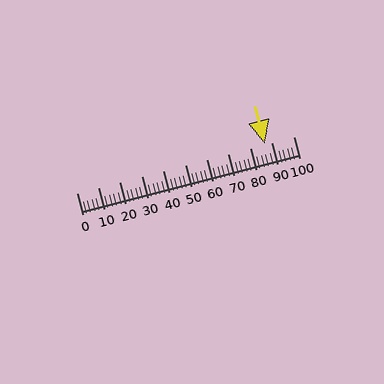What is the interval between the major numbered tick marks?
The major tick marks are spaced 10 units apart.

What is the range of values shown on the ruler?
The ruler shows values from 0 to 100.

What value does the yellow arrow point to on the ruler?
The yellow arrow points to approximately 87.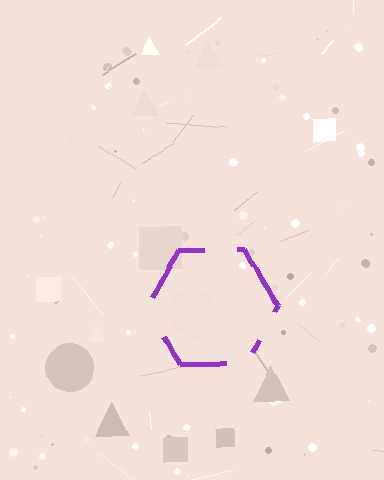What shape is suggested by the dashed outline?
The dashed outline suggests a hexagon.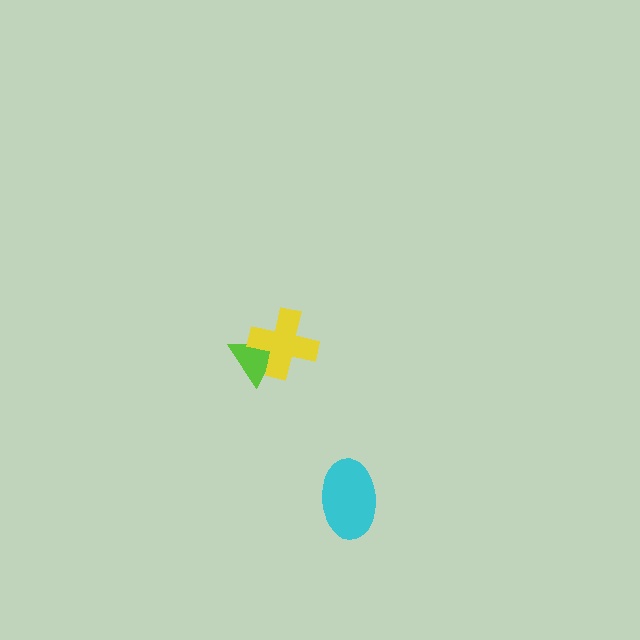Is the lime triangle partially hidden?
Yes, it is partially covered by another shape.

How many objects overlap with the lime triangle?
1 object overlaps with the lime triangle.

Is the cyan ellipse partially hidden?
No, no other shape covers it.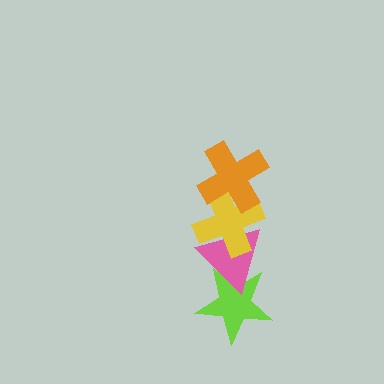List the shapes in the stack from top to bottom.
From top to bottom: the orange cross, the yellow cross, the pink triangle, the lime star.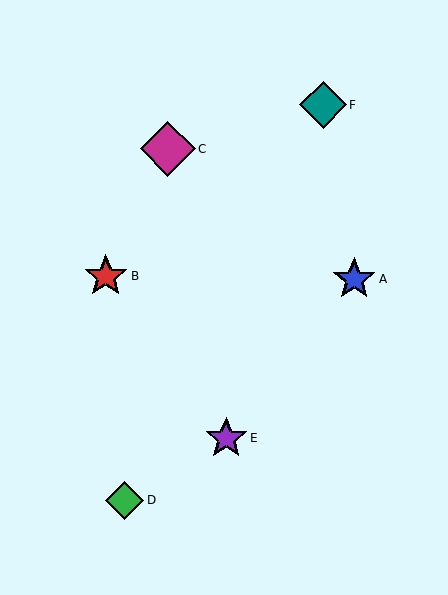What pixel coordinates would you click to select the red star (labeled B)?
Click at (106, 276) to select the red star B.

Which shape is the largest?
The magenta diamond (labeled C) is the largest.